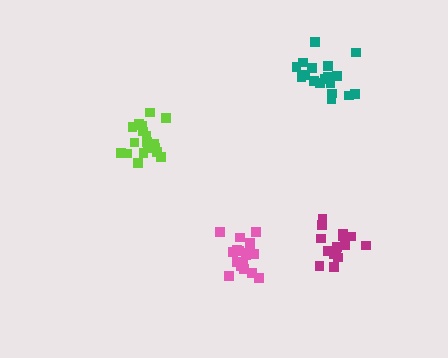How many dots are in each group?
Group 1: 19 dots, Group 2: 16 dots, Group 3: 18 dots, Group 4: 19 dots (72 total).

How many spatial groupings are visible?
There are 4 spatial groupings.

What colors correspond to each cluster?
The clusters are colored: pink, magenta, teal, lime.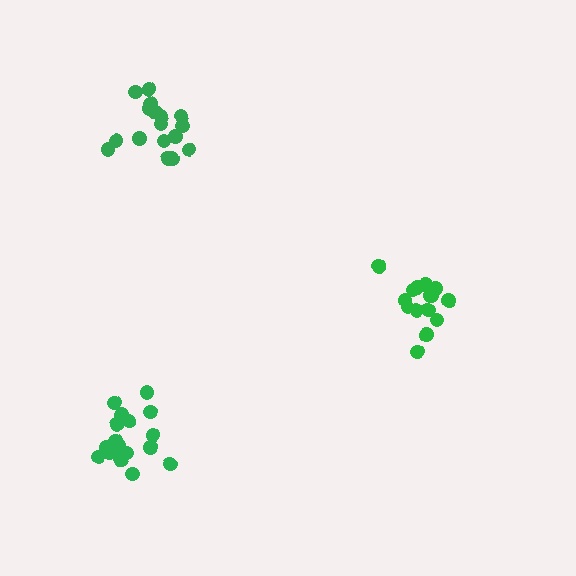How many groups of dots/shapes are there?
There are 3 groups.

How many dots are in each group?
Group 1: 18 dots, Group 2: 15 dots, Group 3: 17 dots (50 total).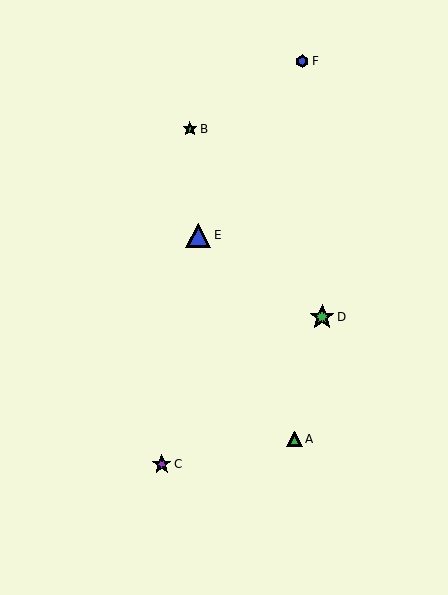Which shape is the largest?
The blue triangle (labeled E) is the largest.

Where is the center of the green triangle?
The center of the green triangle is at (295, 439).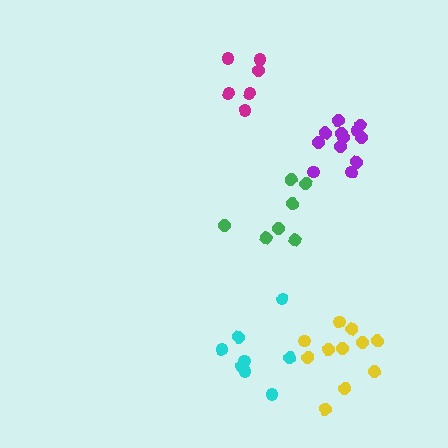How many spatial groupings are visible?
There are 5 spatial groupings.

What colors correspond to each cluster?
The clusters are colored: purple, green, cyan, yellow, magenta.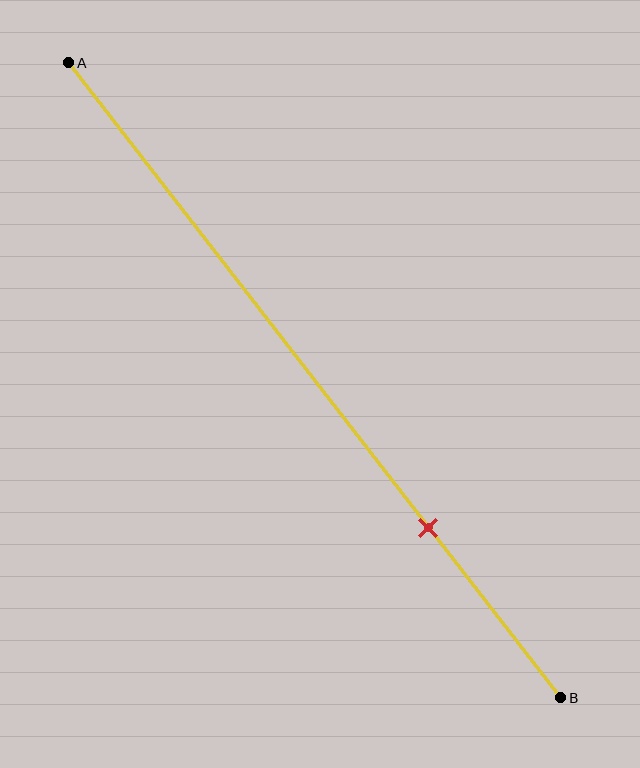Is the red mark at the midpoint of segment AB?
No, the mark is at about 75% from A, not at the 50% midpoint.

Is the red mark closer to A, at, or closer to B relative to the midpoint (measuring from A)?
The red mark is closer to point B than the midpoint of segment AB.